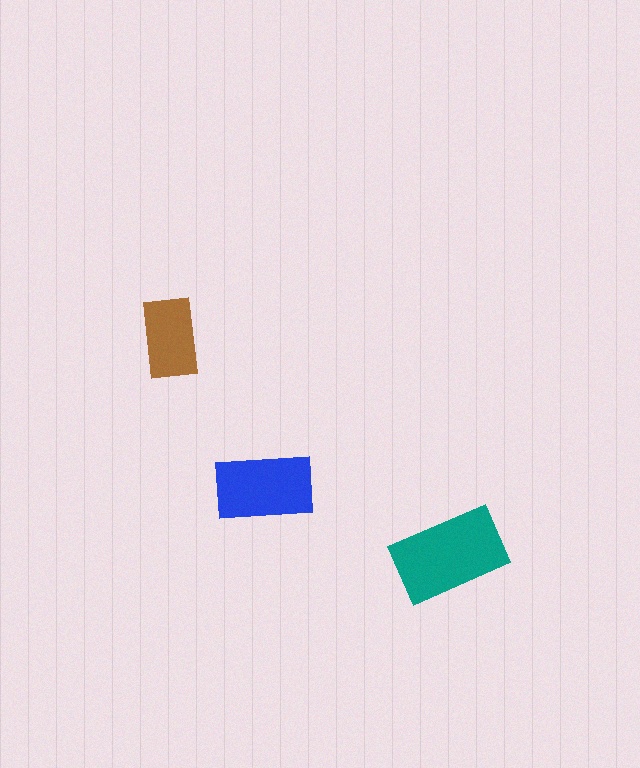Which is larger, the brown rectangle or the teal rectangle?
The teal one.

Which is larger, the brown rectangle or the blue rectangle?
The blue one.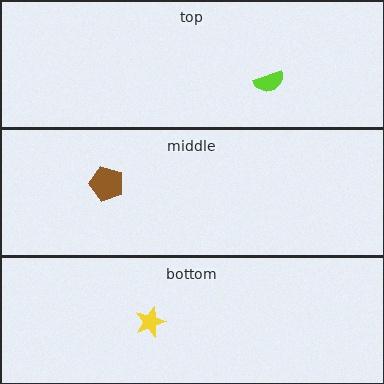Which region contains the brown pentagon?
The middle region.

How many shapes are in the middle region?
1.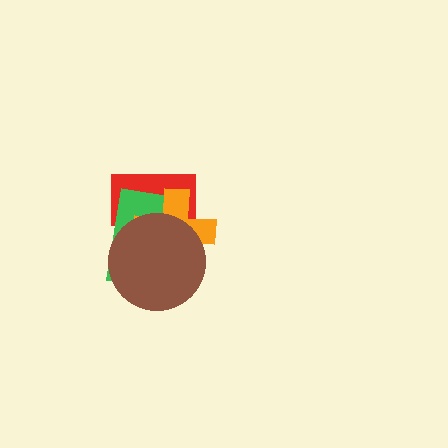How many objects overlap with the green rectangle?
3 objects overlap with the green rectangle.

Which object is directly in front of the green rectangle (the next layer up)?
The orange cross is directly in front of the green rectangle.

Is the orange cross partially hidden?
Yes, it is partially covered by another shape.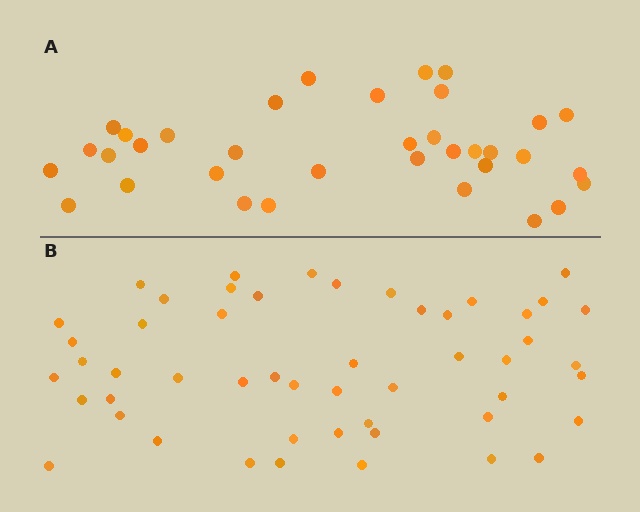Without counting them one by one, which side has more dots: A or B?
Region B (the bottom region) has more dots.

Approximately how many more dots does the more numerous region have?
Region B has approximately 15 more dots than region A.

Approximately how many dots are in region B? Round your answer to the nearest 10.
About 50 dots. (The exact count is 51, which rounds to 50.)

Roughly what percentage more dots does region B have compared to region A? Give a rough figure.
About 45% more.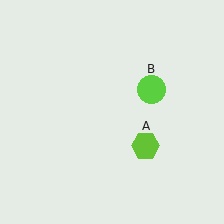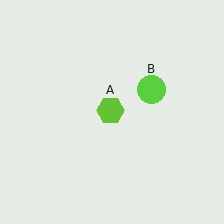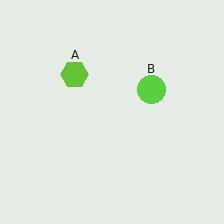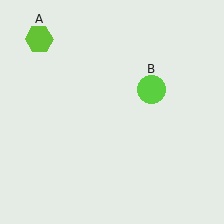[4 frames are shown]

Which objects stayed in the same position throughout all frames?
Lime circle (object B) remained stationary.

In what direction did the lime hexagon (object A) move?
The lime hexagon (object A) moved up and to the left.